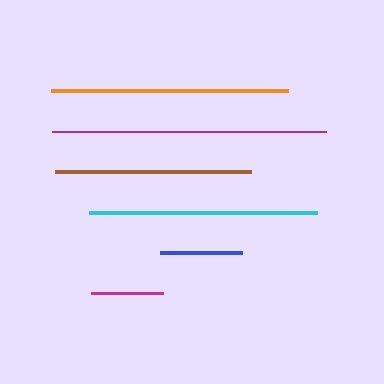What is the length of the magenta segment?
The magenta segment is approximately 72 pixels long.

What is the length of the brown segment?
The brown segment is approximately 196 pixels long.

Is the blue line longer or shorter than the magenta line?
The blue line is longer than the magenta line.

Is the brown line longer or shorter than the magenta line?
The brown line is longer than the magenta line.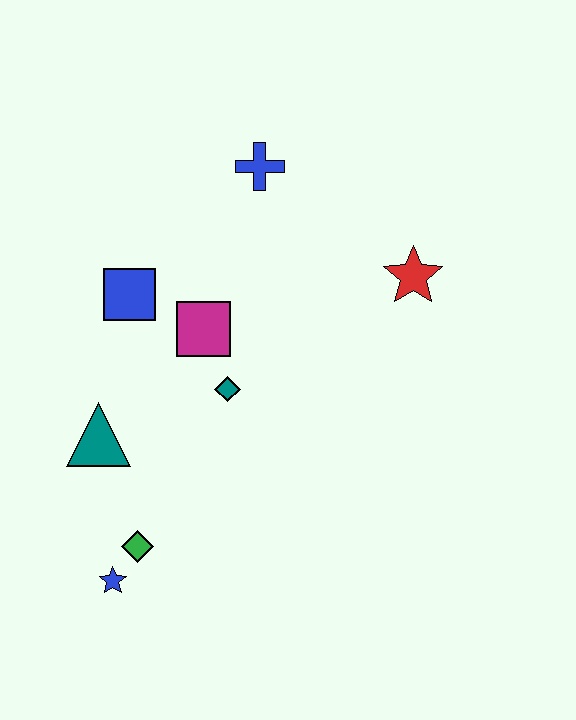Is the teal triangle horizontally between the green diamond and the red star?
No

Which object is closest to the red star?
The blue cross is closest to the red star.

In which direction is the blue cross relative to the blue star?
The blue cross is above the blue star.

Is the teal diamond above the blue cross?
No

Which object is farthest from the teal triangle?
The red star is farthest from the teal triangle.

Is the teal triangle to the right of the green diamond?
No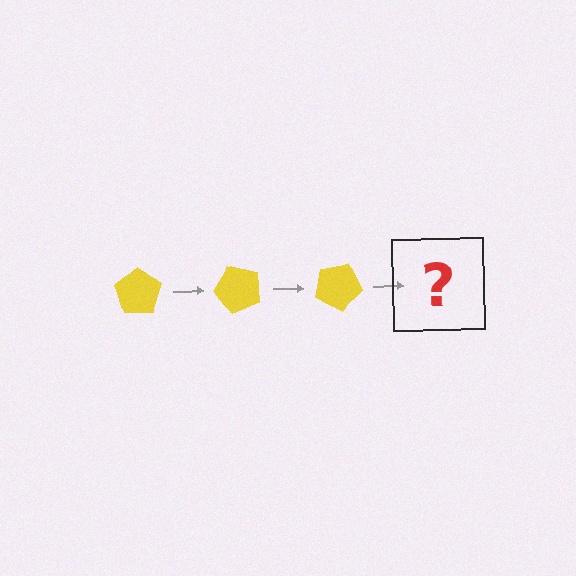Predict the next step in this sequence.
The next step is a yellow pentagon rotated 150 degrees.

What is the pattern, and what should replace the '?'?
The pattern is that the pentagon rotates 50 degrees each step. The '?' should be a yellow pentagon rotated 150 degrees.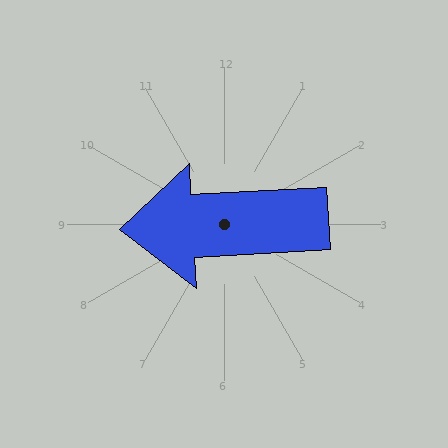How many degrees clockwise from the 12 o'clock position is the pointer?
Approximately 267 degrees.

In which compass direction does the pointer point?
West.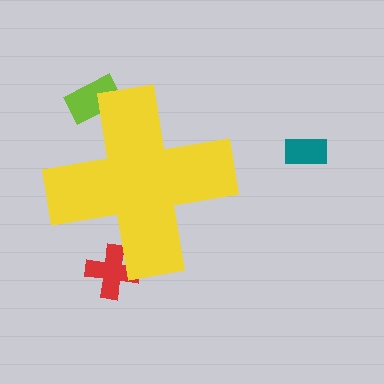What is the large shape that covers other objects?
A yellow cross.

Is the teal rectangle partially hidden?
No, the teal rectangle is fully visible.